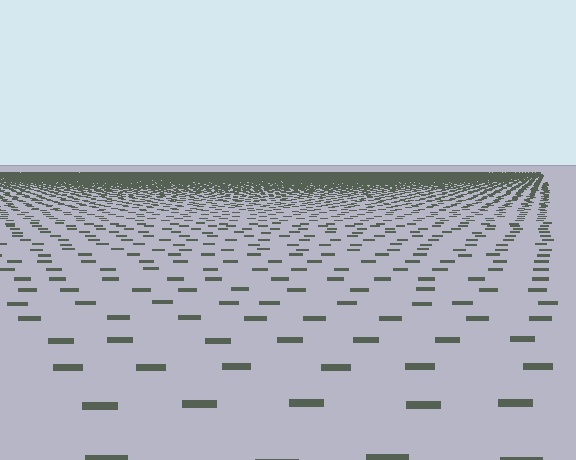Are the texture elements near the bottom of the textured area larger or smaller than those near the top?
Larger. Near the bottom, elements are closer to the viewer and appear at a bigger on-screen size.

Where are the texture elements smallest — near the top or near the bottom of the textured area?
Near the top.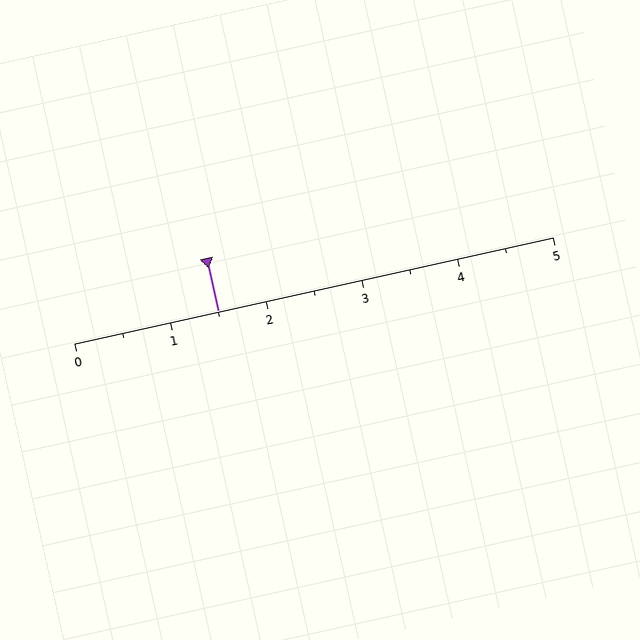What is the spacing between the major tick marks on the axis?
The major ticks are spaced 1 apart.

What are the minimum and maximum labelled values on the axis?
The axis runs from 0 to 5.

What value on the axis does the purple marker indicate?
The marker indicates approximately 1.5.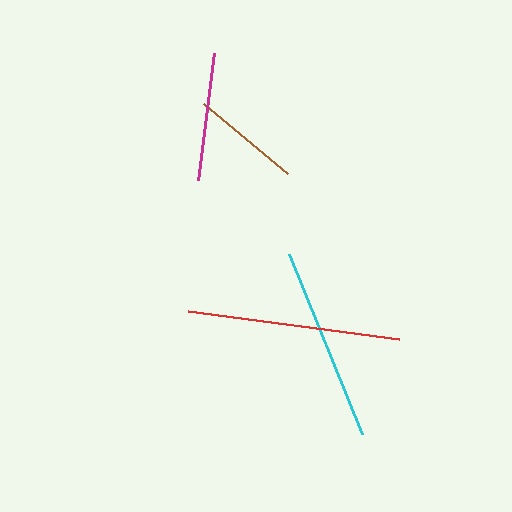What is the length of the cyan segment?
The cyan segment is approximately 195 pixels long.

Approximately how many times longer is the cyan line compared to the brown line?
The cyan line is approximately 1.8 times the length of the brown line.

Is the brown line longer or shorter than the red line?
The red line is longer than the brown line.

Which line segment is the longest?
The red line is the longest at approximately 213 pixels.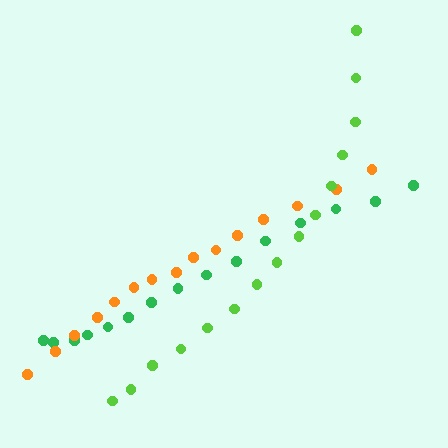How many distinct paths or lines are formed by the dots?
There are 3 distinct paths.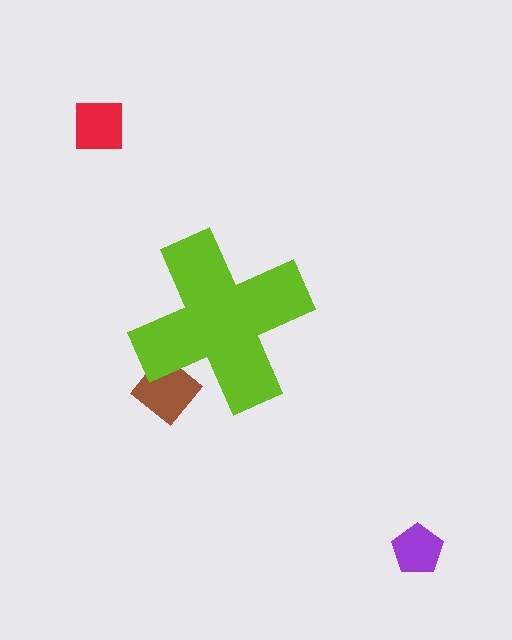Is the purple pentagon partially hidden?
No, the purple pentagon is fully visible.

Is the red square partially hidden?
No, the red square is fully visible.